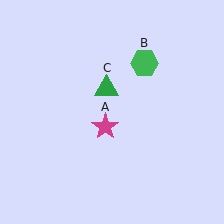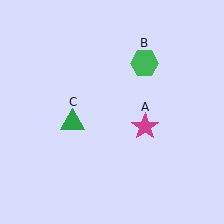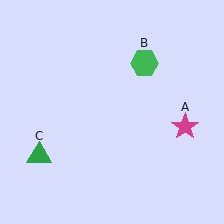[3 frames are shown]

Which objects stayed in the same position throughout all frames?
Green hexagon (object B) remained stationary.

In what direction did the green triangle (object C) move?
The green triangle (object C) moved down and to the left.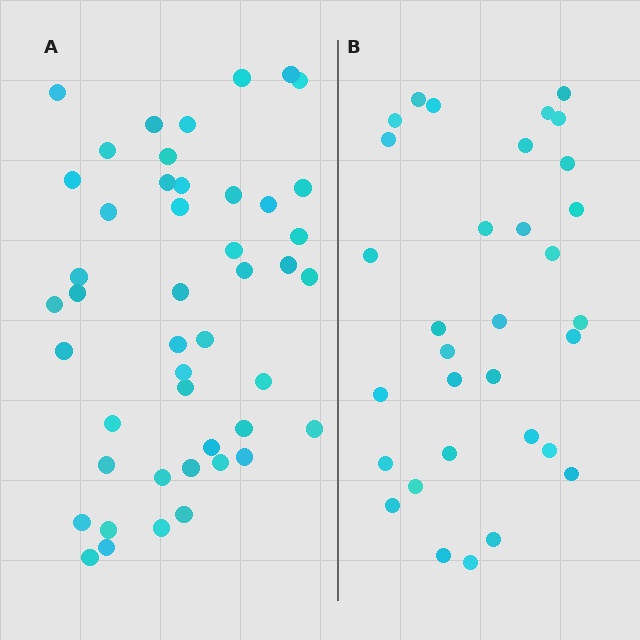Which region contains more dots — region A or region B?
Region A (the left region) has more dots.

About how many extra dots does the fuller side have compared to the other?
Region A has approximately 15 more dots than region B.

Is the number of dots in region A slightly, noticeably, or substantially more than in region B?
Region A has noticeably more, but not dramatically so. The ratio is roughly 1.4 to 1.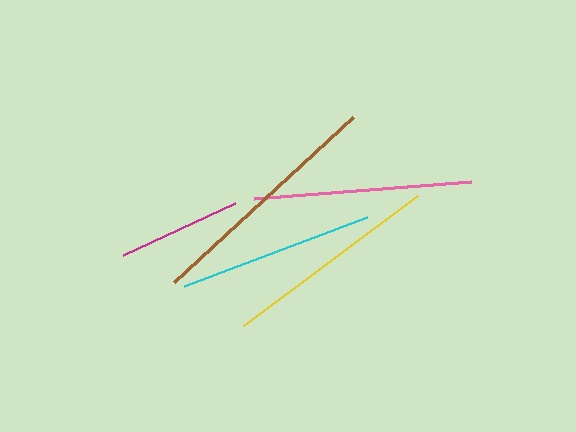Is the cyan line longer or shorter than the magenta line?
The cyan line is longer than the magenta line.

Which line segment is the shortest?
The magenta line is the shortest at approximately 124 pixels.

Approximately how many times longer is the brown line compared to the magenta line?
The brown line is approximately 2.0 times the length of the magenta line.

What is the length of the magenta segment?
The magenta segment is approximately 124 pixels long.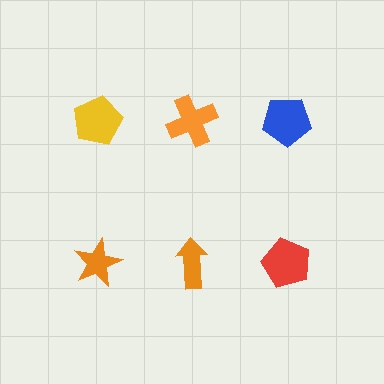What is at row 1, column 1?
A yellow pentagon.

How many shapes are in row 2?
3 shapes.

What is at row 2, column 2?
An orange arrow.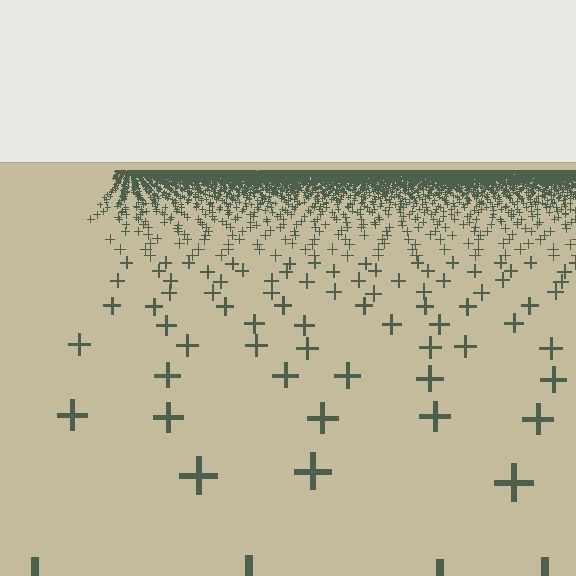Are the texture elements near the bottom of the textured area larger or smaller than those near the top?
Larger. Near the bottom, elements are closer to the viewer and appear at a bigger on-screen size.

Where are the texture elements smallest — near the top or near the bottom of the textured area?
Near the top.